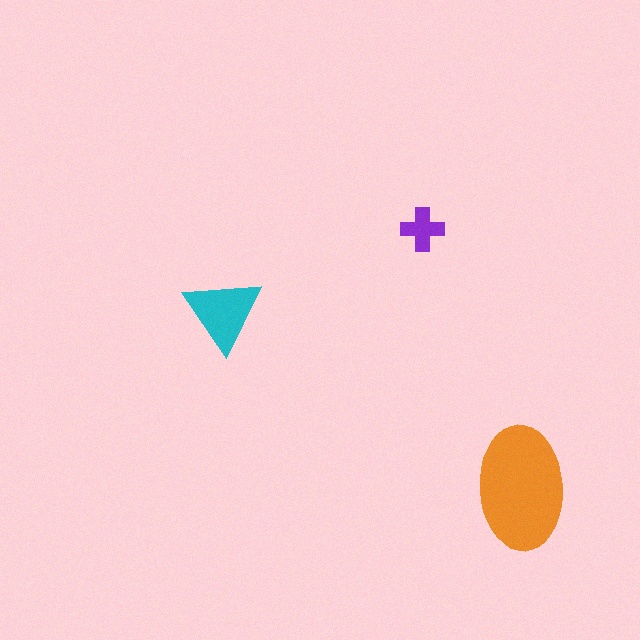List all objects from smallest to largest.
The purple cross, the cyan triangle, the orange ellipse.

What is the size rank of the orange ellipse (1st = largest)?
1st.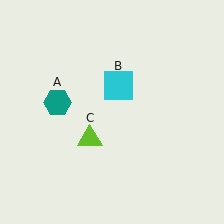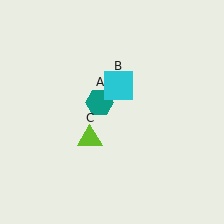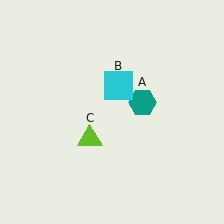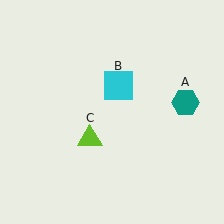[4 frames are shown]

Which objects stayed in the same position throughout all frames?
Cyan square (object B) and lime triangle (object C) remained stationary.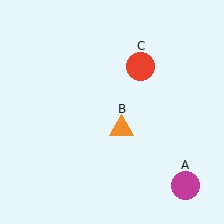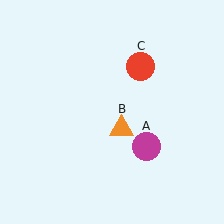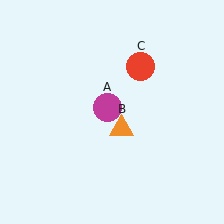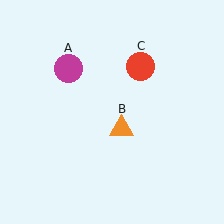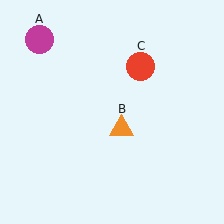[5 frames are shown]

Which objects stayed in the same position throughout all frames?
Orange triangle (object B) and red circle (object C) remained stationary.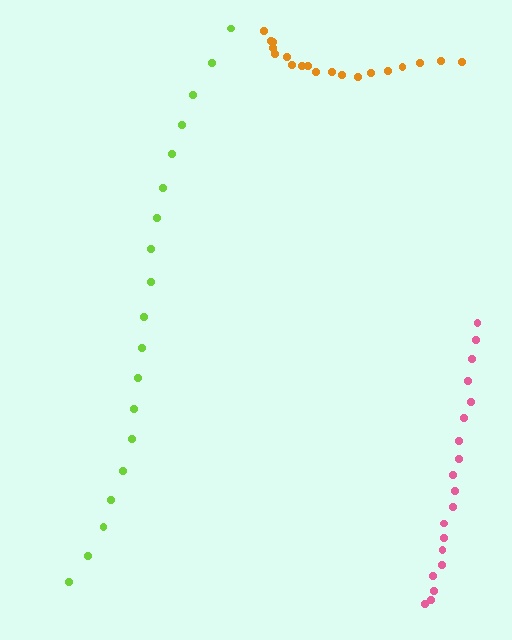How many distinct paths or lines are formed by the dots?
There are 3 distinct paths.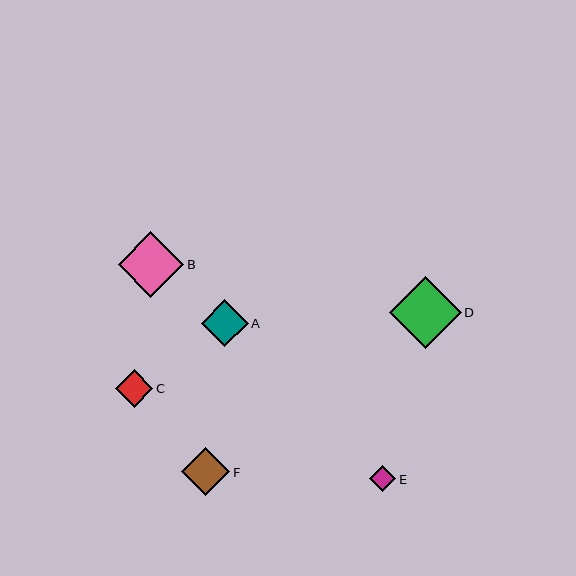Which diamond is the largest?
Diamond D is the largest with a size of approximately 72 pixels.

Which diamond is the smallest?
Diamond E is the smallest with a size of approximately 27 pixels.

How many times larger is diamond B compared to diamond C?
Diamond B is approximately 1.8 times the size of diamond C.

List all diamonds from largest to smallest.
From largest to smallest: D, B, F, A, C, E.